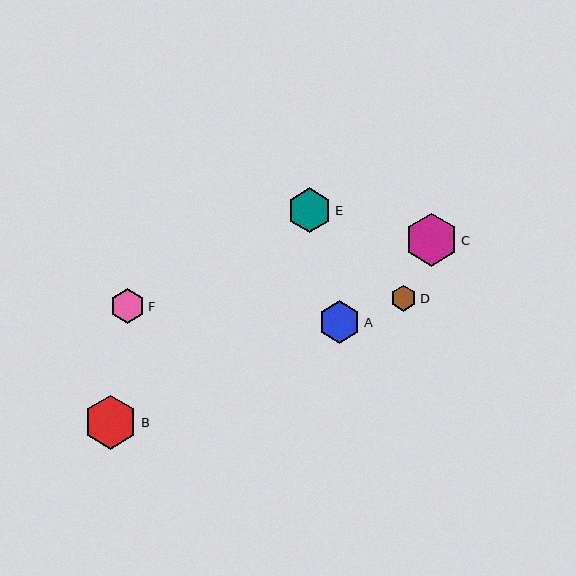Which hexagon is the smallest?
Hexagon D is the smallest with a size of approximately 26 pixels.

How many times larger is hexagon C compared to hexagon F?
Hexagon C is approximately 1.5 times the size of hexagon F.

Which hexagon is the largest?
Hexagon B is the largest with a size of approximately 54 pixels.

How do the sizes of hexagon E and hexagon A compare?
Hexagon E and hexagon A are approximately the same size.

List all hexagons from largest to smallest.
From largest to smallest: B, C, E, A, F, D.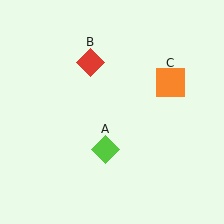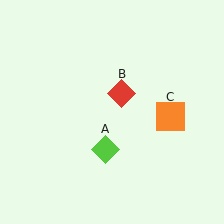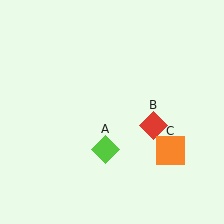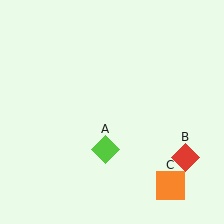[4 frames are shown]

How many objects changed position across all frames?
2 objects changed position: red diamond (object B), orange square (object C).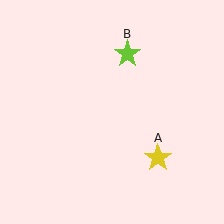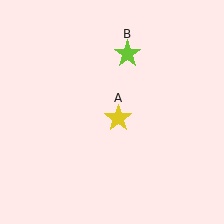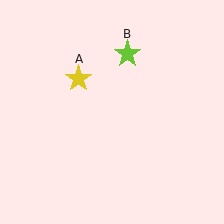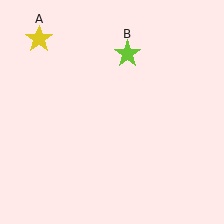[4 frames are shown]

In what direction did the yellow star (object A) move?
The yellow star (object A) moved up and to the left.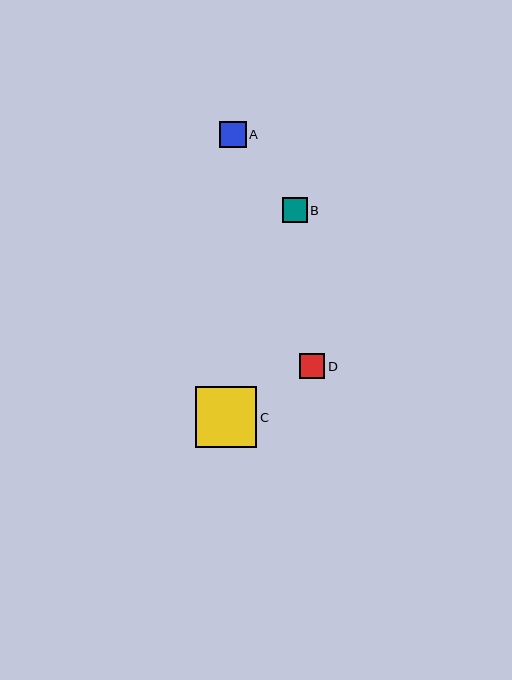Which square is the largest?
Square C is the largest with a size of approximately 62 pixels.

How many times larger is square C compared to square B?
Square C is approximately 2.5 times the size of square B.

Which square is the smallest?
Square B is the smallest with a size of approximately 25 pixels.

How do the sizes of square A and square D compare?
Square A and square D are approximately the same size.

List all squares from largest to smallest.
From largest to smallest: C, A, D, B.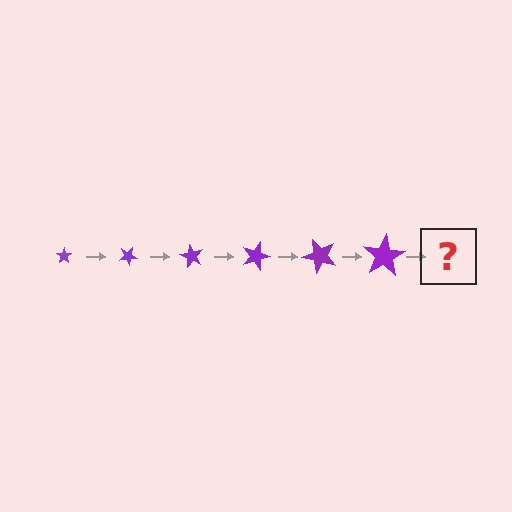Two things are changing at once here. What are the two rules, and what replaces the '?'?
The two rules are that the star grows larger each step and it rotates 30 degrees each step. The '?' should be a star, larger than the previous one and rotated 180 degrees from the start.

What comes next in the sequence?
The next element should be a star, larger than the previous one and rotated 180 degrees from the start.